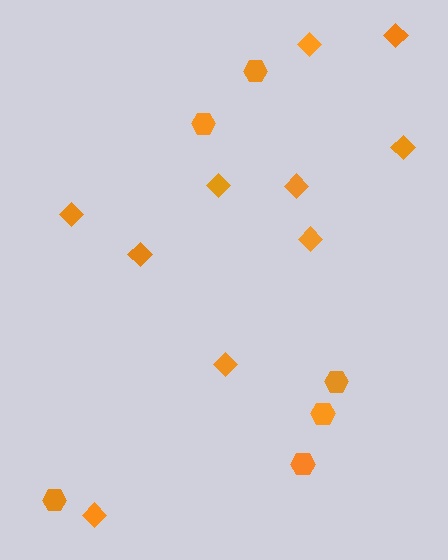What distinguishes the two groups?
There are 2 groups: one group of hexagons (6) and one group of diamonds (10).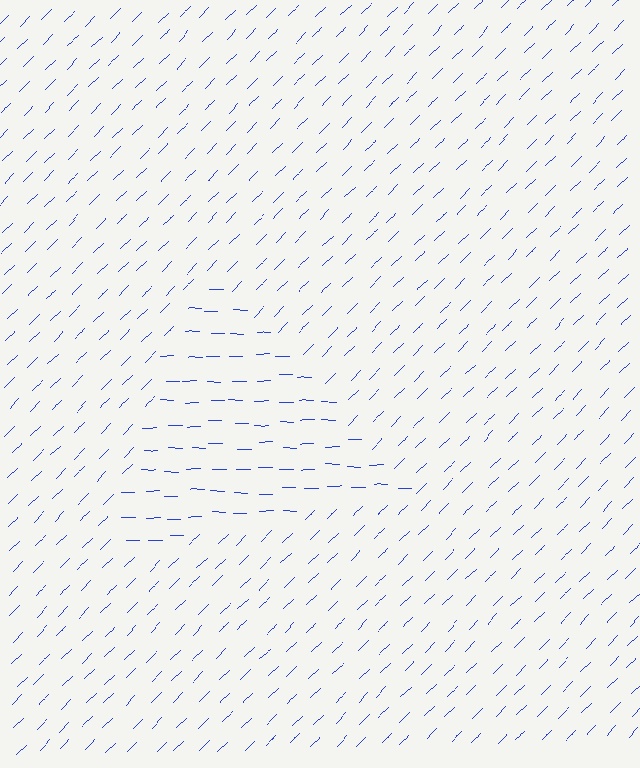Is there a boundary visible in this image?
Yes, there is a texture boundary formed by a change in line orientation.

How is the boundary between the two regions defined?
The boundary is defined purely by a change in line orientation (approximately 45 degrees difference). All lines are the same color and thickness.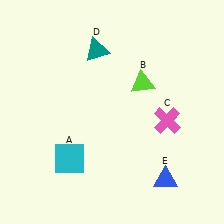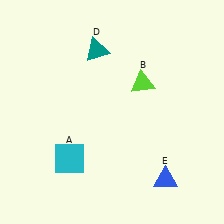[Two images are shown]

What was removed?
The pink cross (C) was removed in Image 2.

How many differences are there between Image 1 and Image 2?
There is 1 difference between the two images.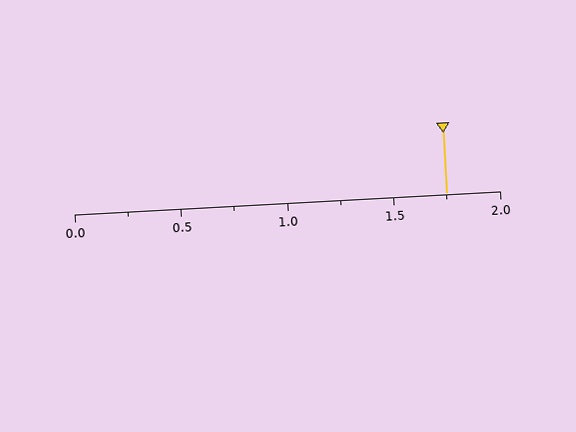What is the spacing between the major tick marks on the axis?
The major ticks are spaced 0.5 apart.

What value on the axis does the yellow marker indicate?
The marker indicates approximately 1.75.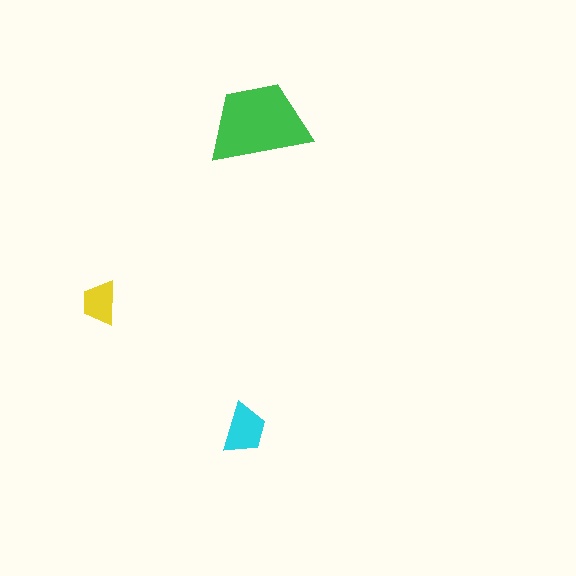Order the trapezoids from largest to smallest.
the green one, the cyan one, the yellow one.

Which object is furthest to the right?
The green trapezoid is rightmost.